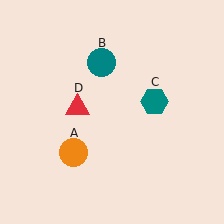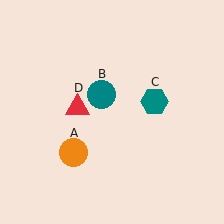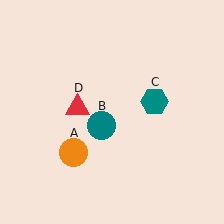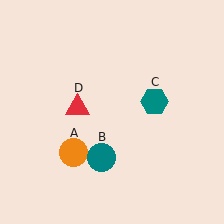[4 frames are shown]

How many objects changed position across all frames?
1 object changed position: teal circle (object B).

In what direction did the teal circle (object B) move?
The teal circle (object B) moved down.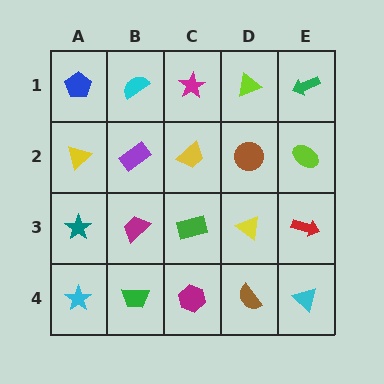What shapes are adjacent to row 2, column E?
A green arrow (row 1, column E), a red arrow (row 3, column E), a brown circle (row 2, column D).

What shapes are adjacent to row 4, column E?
A red arrow (row 3, column E), a brown semicircle (row 4, column D).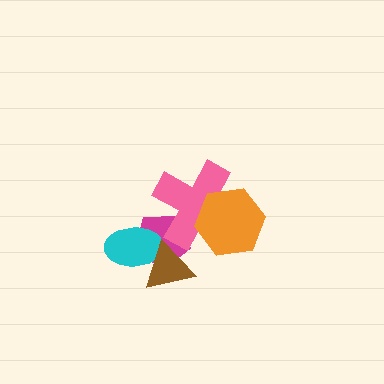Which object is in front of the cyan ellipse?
The brown triangle is in front of the cyan ellipse.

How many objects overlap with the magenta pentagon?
3 objects overlap with the magenta pentagon.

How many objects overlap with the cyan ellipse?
2 objects overlap with the cyan ellipse.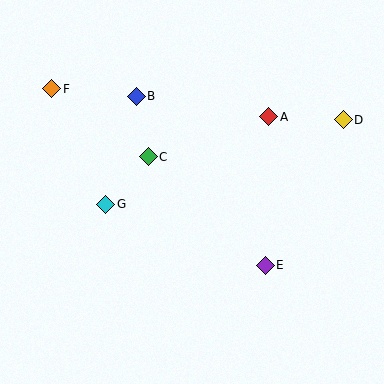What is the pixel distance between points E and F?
The distance between E and F is 277 pixels.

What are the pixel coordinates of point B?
Point B is at (136, 96).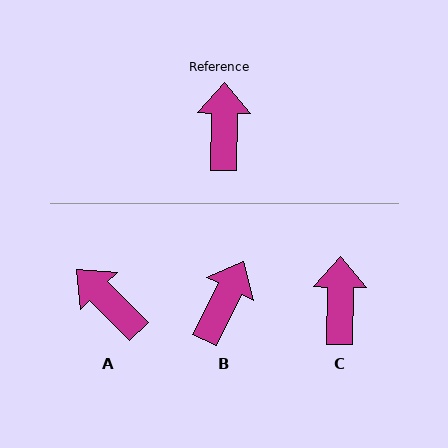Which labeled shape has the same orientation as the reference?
C.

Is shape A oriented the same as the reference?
No, it is off by about 46 degrees.